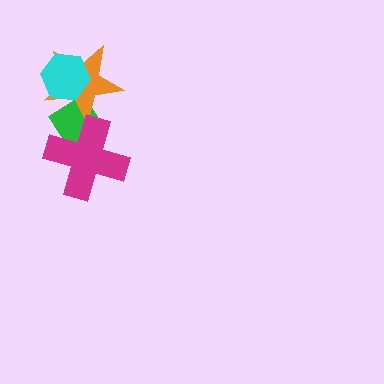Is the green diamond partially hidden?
Yes, it is partially covered by another shape.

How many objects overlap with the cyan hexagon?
2 objects overlap with the cyan hexagon.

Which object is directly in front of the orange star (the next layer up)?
The cyan hexagon is directly in front of the orange star.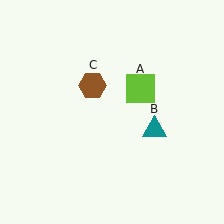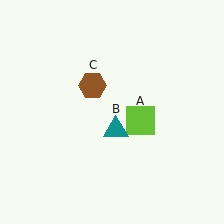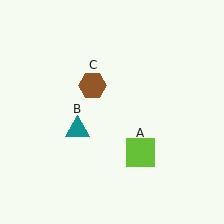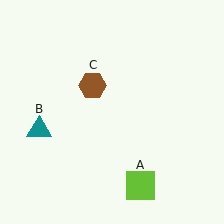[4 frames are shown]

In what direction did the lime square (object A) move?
The lime square (object A) moved down.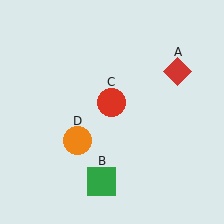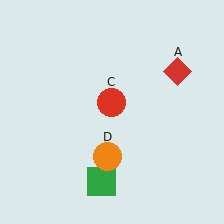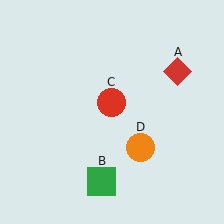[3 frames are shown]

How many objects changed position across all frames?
1 object changed position: orange circle (object D).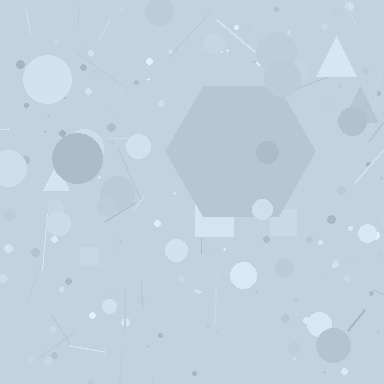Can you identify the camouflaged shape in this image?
The camouflaged shape is a hexagon.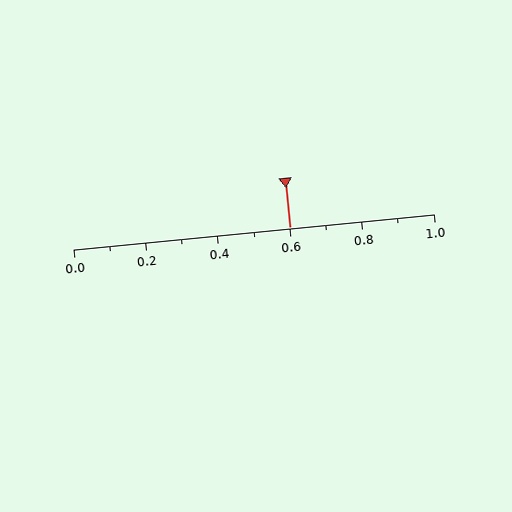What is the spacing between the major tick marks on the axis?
The major ticks are spaced 0.2 apart.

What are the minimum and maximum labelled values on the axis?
The axis runs from 0.0 to 1.0.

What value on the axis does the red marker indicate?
The marker indicates approximately 0.6.